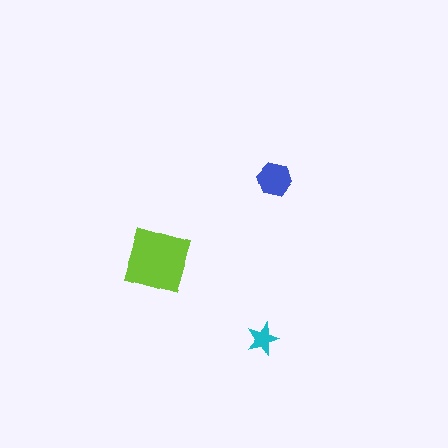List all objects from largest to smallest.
The lime square, the blue hexagon, the cyan star.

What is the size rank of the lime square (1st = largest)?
1st.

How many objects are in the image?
There are 3 objects in the image.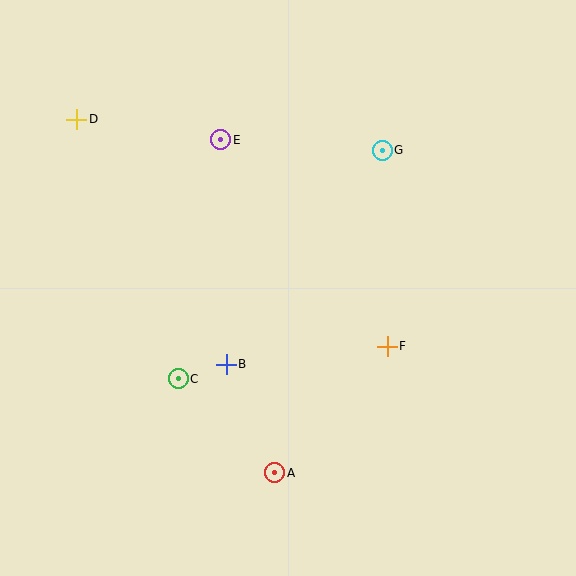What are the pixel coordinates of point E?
Point E is at (221, 140).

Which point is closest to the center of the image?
Point B at (226, 364) is closest to the center.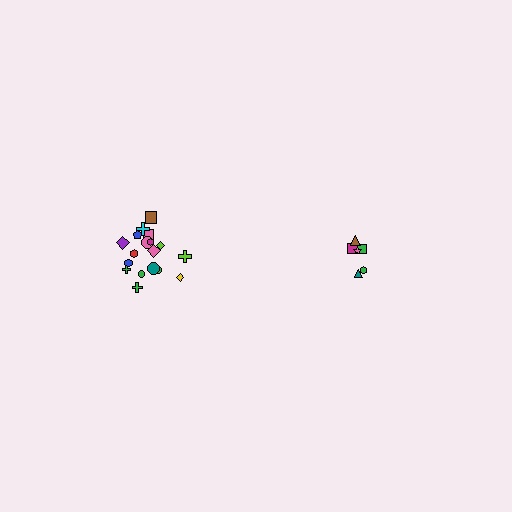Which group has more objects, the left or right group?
The left group.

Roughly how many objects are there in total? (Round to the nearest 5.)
Roughly 25 objects in total.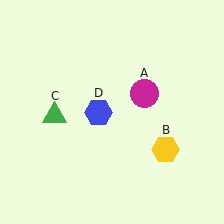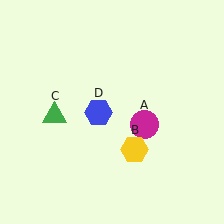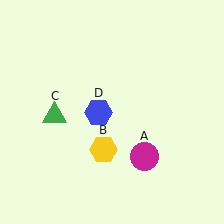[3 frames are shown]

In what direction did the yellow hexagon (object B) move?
The yellow hexagon (object B) moved left.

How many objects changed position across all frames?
2 objects changed position: magenta circle (object A), yellow hexagon (object B).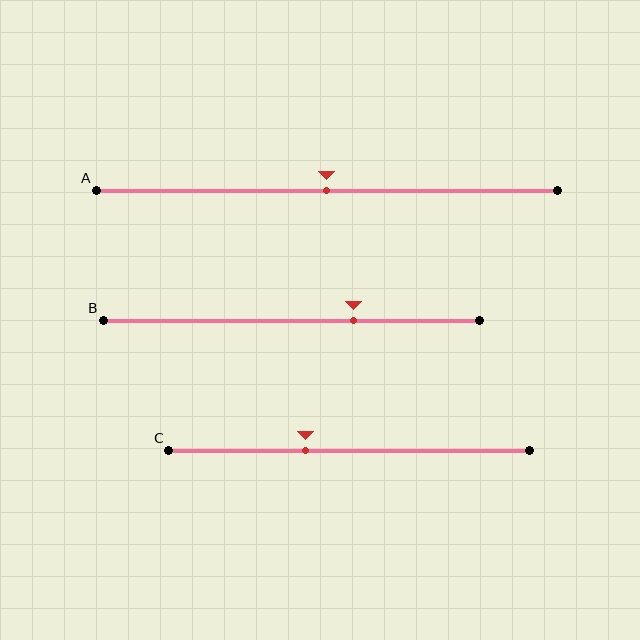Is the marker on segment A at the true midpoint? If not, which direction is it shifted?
Yes, the marker on segment A is at the true midpoint.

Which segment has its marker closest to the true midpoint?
Segment A has its marker closest to the true midpoint.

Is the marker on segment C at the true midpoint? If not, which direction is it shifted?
No, the marker on segment C is shifted to the left by about 12% of the segment length.